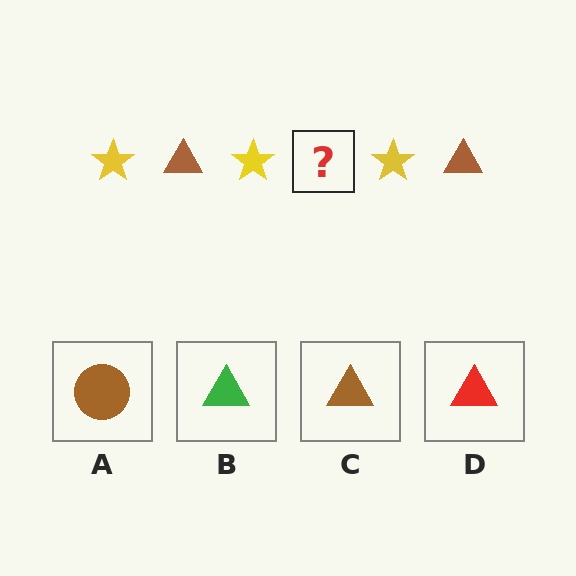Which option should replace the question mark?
Option C.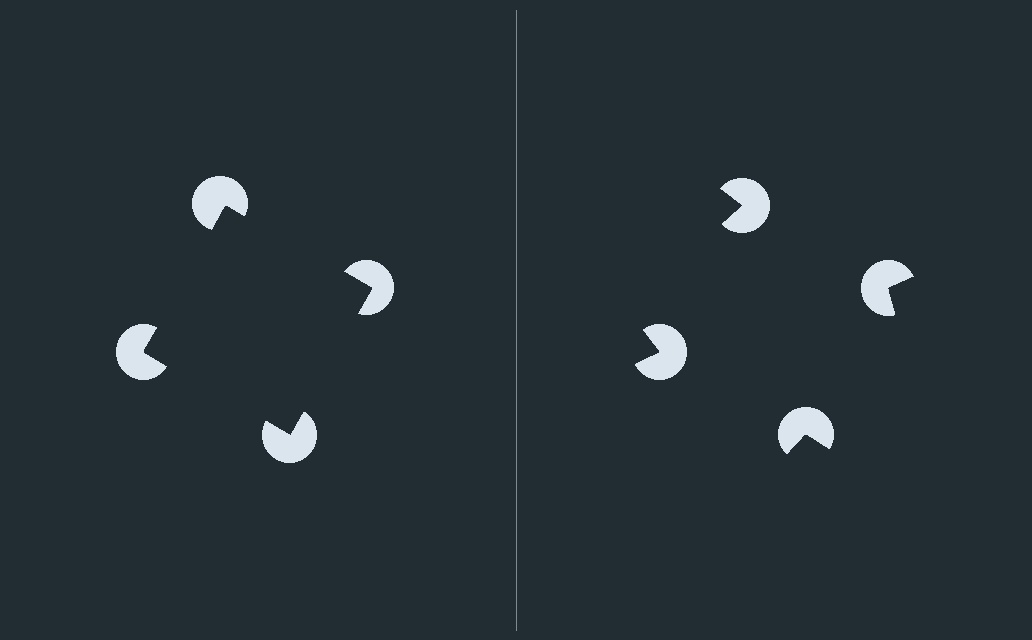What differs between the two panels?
The pac-man discs are positioned identically on both sides; only the wedge orientations differ. On the left they align to a square; on the right they are misaligned.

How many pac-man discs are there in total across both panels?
8 — 4 on each side.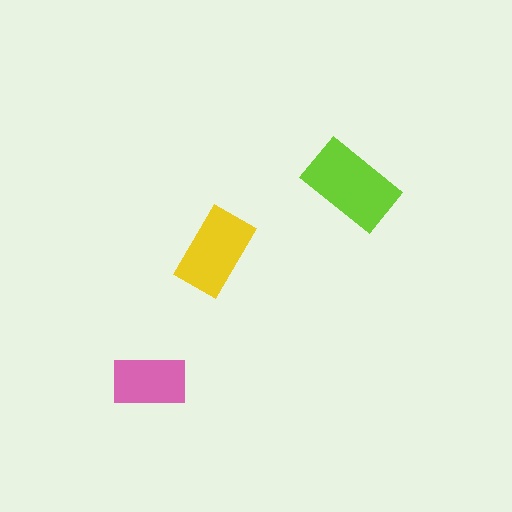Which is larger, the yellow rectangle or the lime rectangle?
The lime one.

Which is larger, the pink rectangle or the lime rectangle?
The lime one.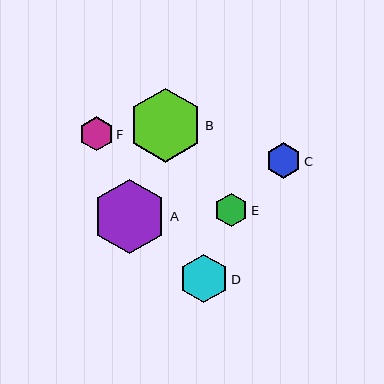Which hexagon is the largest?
Hexagon A is the largest with a size of approximately 74 pixels.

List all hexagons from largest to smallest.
From largest to smallest: A, B, D, C, F, E.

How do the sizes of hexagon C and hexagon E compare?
Hexagon C and hexagon E are approximately the same size.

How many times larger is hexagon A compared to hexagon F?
Hexagon A is approximately 2.2 times the size of hexagon F.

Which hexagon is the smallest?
Hexagon E is the smallest with a size of approximately 34 pixels.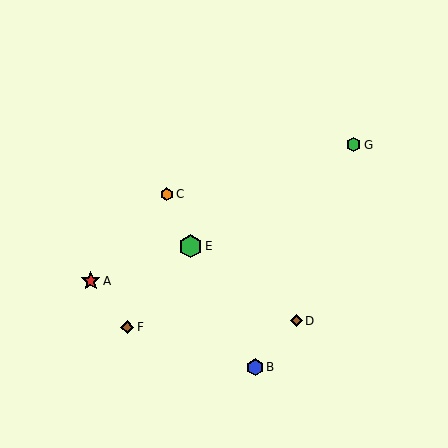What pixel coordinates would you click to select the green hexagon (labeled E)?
Click at (191, 246) to select the green hexagon E.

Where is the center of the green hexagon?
The center of the green hexagon is at (354, 145).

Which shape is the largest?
The green hexagon (labeled E) is the largest.